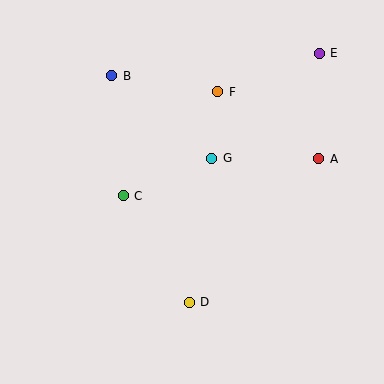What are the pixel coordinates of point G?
Point G is at (212, 158).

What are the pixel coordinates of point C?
Point C is at (123, 196).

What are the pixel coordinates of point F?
Point F is at (218, 92).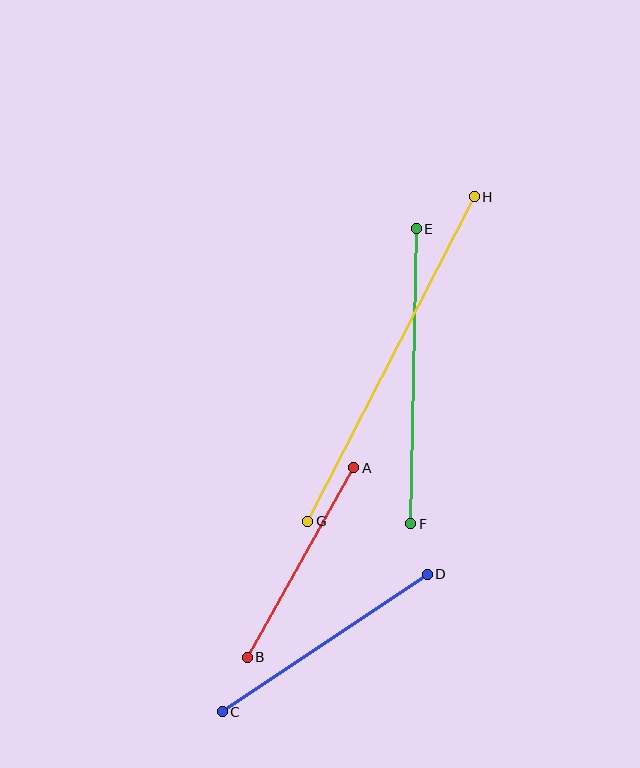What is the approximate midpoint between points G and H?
The midpoint is at approximately (391, 359) pixels.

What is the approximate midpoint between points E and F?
The midpoint is at approximately (414, 376) pixels.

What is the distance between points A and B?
The distance is approximately 218 pixels.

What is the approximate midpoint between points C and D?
The midpoint is at approximately (325, 643) pixels.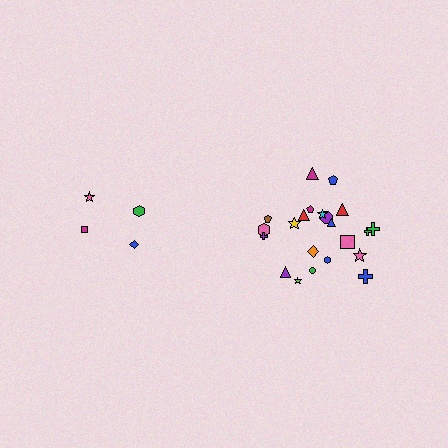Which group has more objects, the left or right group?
The right group.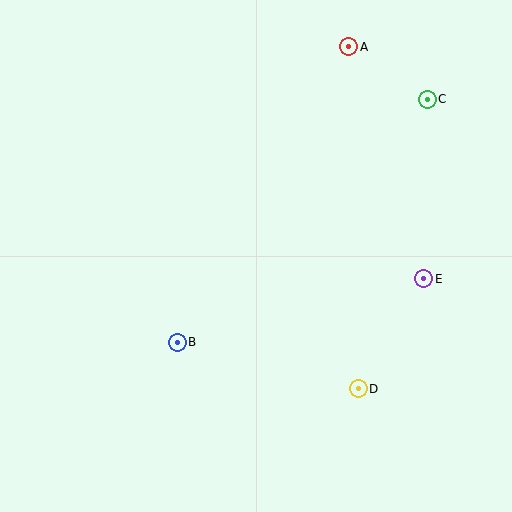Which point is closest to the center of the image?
Point B at (177, 342) is closest to the center.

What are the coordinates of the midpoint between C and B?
The midpoint between C and B is at (302, 221).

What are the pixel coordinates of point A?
Point A is at (349, 47).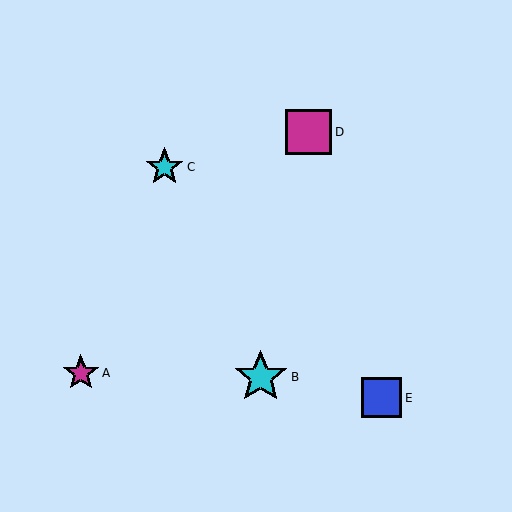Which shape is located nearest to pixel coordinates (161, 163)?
The cyan star (labeled C) at (165, 167) is nearest to that location.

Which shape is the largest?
The cyan star (labeled B) is the largest.